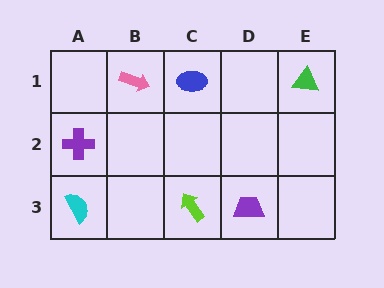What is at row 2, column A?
A purple cross.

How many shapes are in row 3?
3 shapes.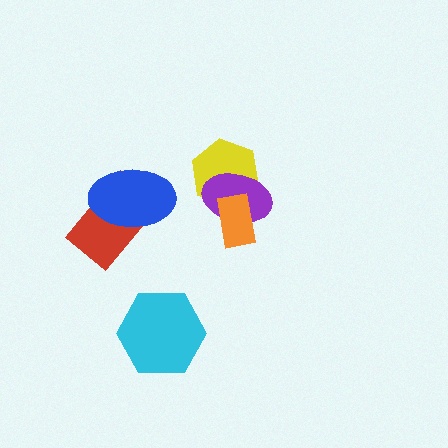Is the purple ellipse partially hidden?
Yes, it is partially covered by another shape.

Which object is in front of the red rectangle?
The blue ellipse is in front of the red rectangle.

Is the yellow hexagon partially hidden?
Yes, it is partially covered by another shape.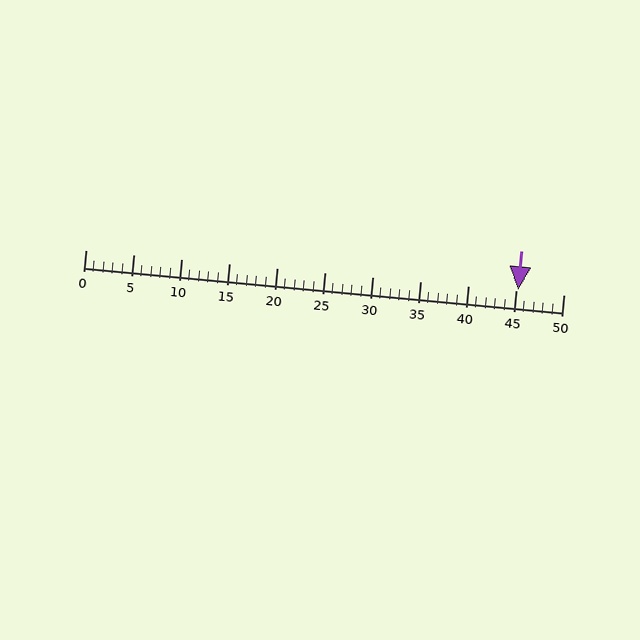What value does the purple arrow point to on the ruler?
The purple arrow points to approximately 45.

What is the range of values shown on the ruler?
The ruler shows values from 0 to 50.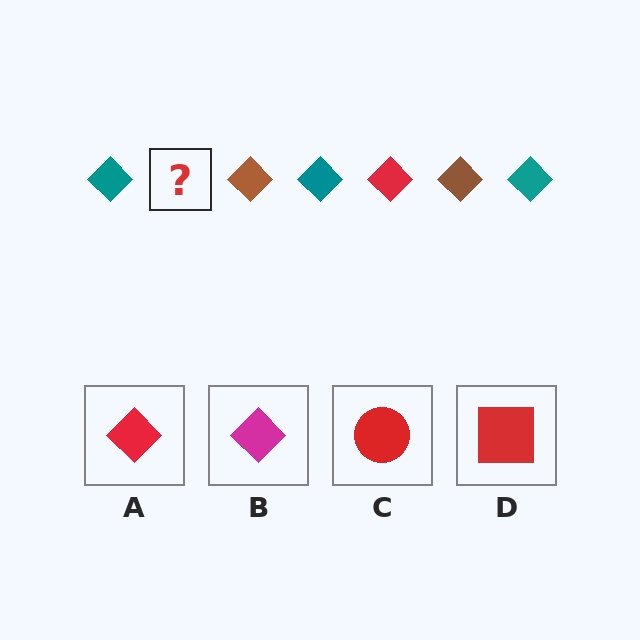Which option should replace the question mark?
Option A.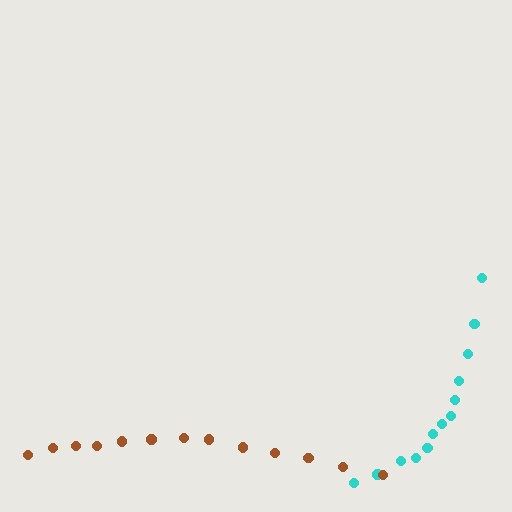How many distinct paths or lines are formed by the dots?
There are 2 distinct paths.